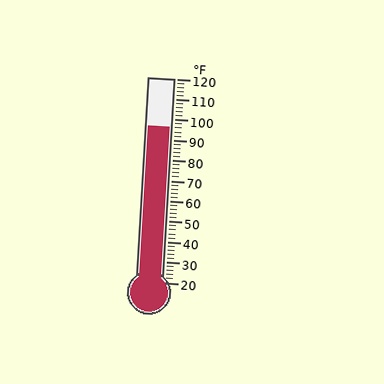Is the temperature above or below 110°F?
The temperature is below 110°F.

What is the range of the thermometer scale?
The thermometer scale ranges from 20°F to 120°F.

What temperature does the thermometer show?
The thermometer shows approximately 96°F.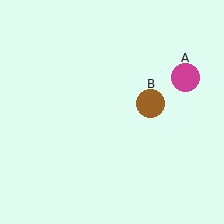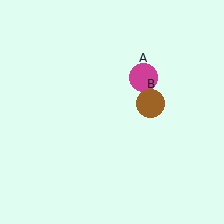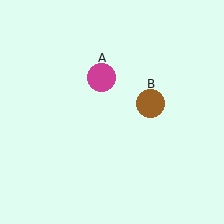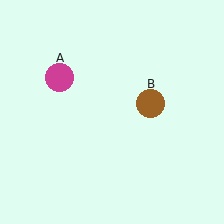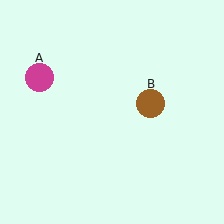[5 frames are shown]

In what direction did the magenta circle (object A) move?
The magenta circle (object A) moved left.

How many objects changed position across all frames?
1 object changed position: magenta circle (object A).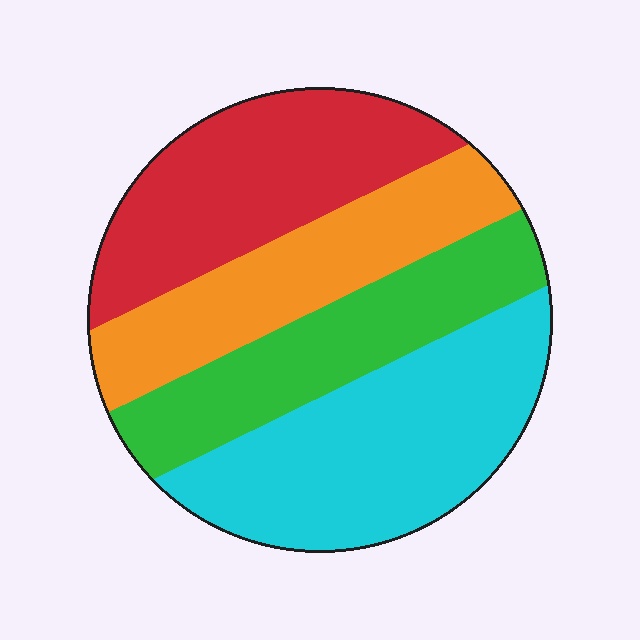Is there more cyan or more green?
Cyan.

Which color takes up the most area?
Cyan, at roughly 30%.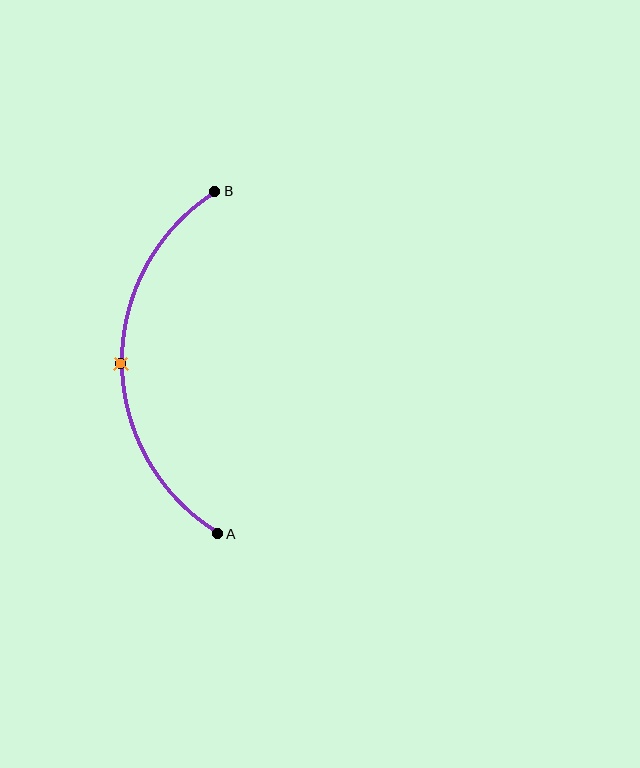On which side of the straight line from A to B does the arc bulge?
The arc bulges to the left of the straight line connecting A and B.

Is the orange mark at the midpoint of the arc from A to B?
Yes. The orange mark lies on the arc at equal arc-length from both A and B — it is the arc midpoint.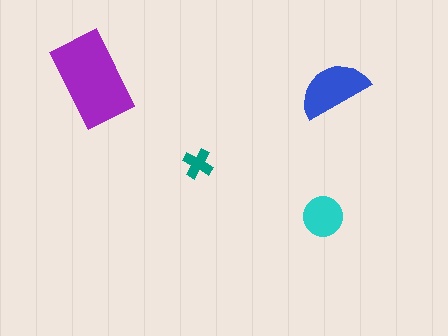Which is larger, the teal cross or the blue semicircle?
The blue semicircle.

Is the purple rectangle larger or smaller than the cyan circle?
Larger.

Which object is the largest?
The purple rectangle.